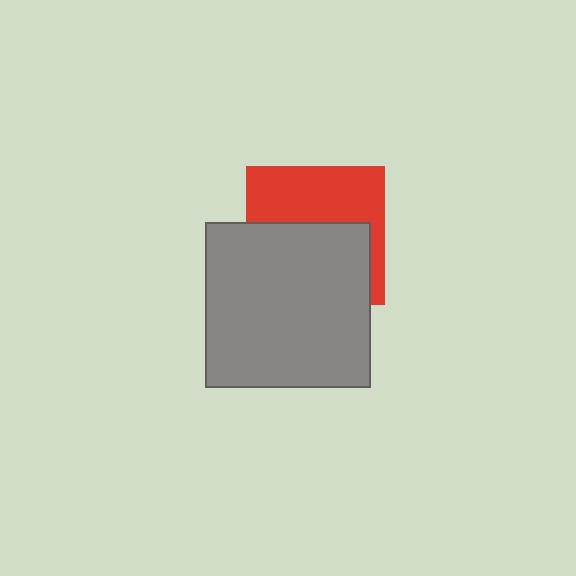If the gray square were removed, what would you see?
You would see the complete red square.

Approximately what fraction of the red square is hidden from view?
Roughly 54% of the red square is hidden behind the gray square.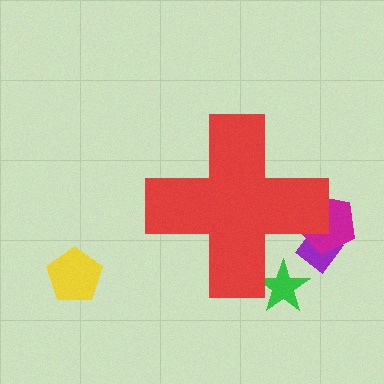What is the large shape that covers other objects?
A red cross.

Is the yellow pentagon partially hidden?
No, the yellow pentagon is fully visible.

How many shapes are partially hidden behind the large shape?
3 shapes are partially hidden.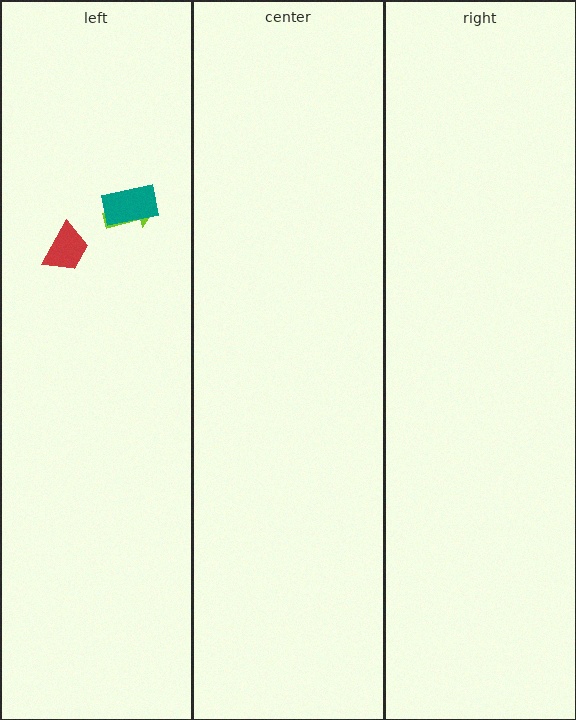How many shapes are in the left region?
3.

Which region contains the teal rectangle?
The left region.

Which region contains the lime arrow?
The left region.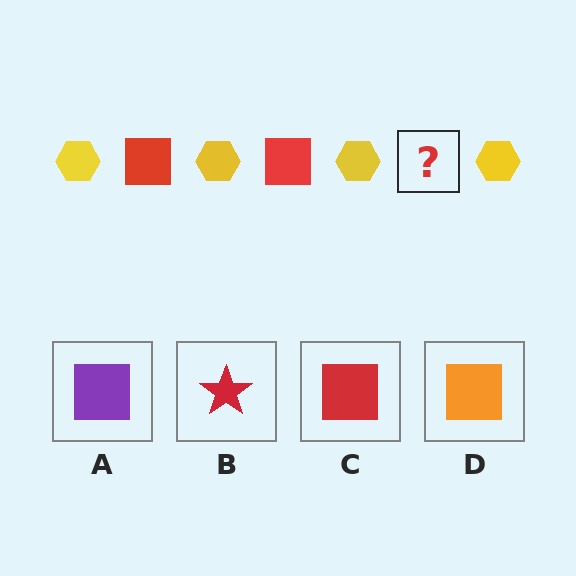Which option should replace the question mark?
Option C.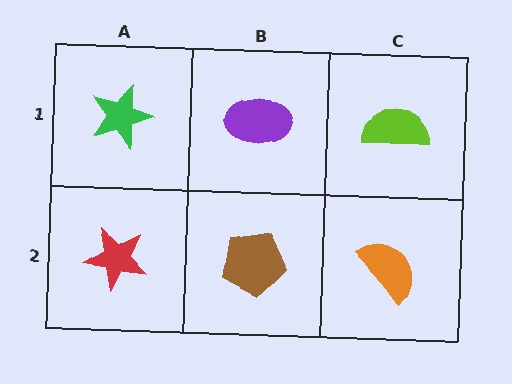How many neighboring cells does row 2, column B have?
3.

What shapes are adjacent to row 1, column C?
An orange semicircle (row 2, column C), a purple ellipse (row 1, column B).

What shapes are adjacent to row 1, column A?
A red star (row 2, column A), a purple ellipse (row 1, column B).